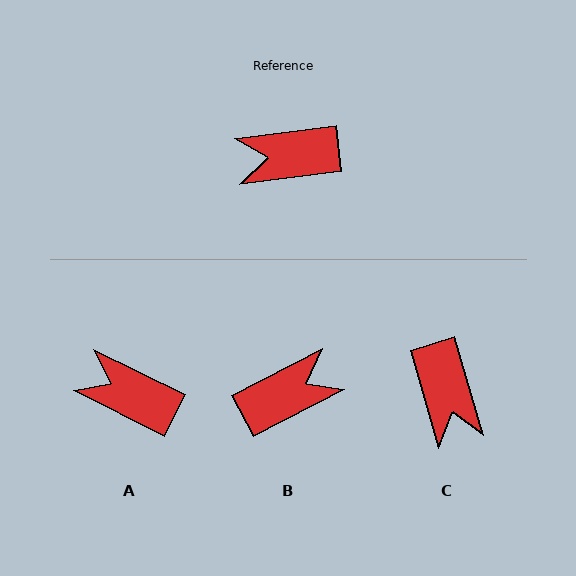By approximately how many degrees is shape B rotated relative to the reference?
Approximately 160 degrees clockwise.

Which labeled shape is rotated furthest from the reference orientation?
B, about 160 degrees away.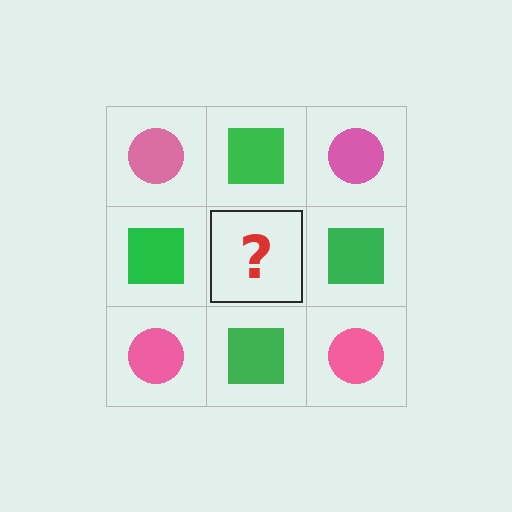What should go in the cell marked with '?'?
The missing cell should contain a pink circle.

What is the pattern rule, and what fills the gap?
The rule is that it alternates pink circle and green square in a checkerboard pattern. The gap should be filled with a pink circle.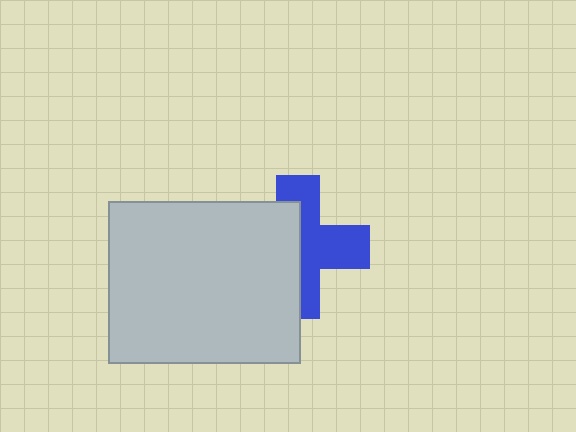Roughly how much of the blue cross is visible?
About half of it is visible (roughly 51%).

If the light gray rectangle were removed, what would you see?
You would see the complete blue cross.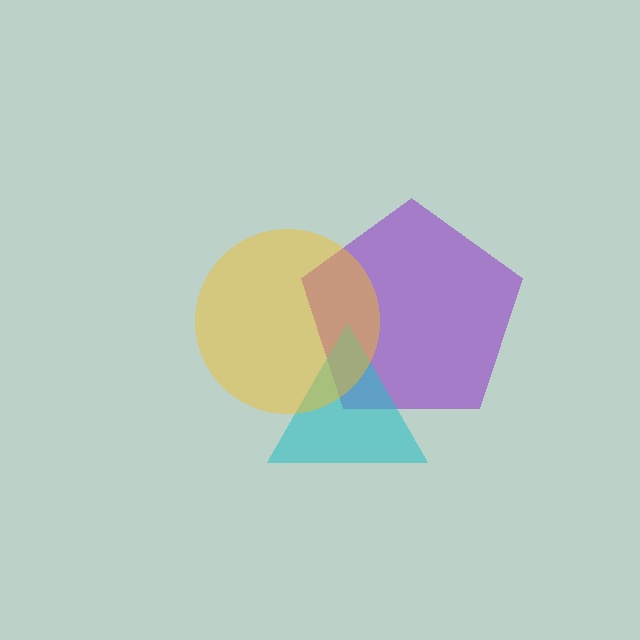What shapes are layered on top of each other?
The layered shapes are: a purple pentagon, a cyan triangle, a yellow circle.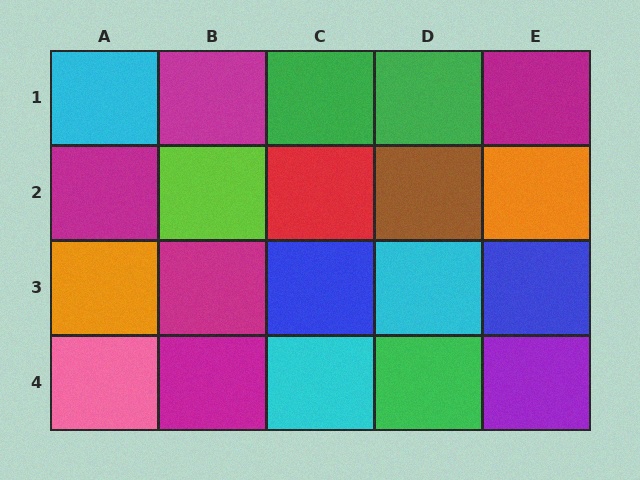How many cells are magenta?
5 cells are magenta.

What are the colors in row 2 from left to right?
Magenta, lime, red, brown, orange.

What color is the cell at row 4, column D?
Green.